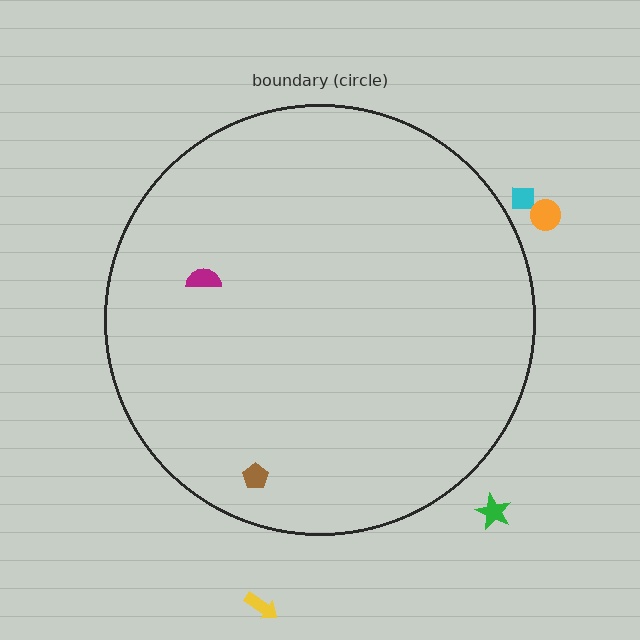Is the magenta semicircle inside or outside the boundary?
Inside.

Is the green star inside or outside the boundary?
Outside.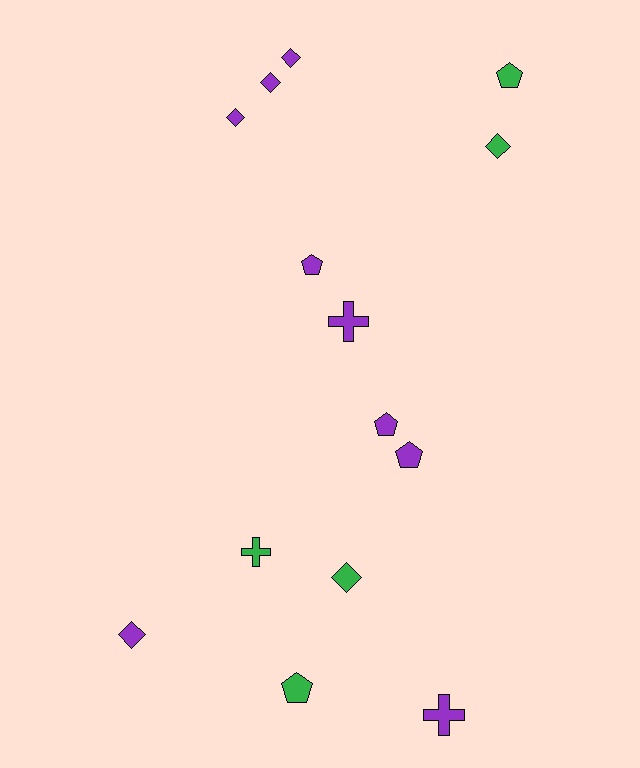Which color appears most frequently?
Purple, with 9 objects.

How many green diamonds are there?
There are 2 green diamonds.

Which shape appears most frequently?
Diamond, with 6 objects.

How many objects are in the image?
There are 14 objects.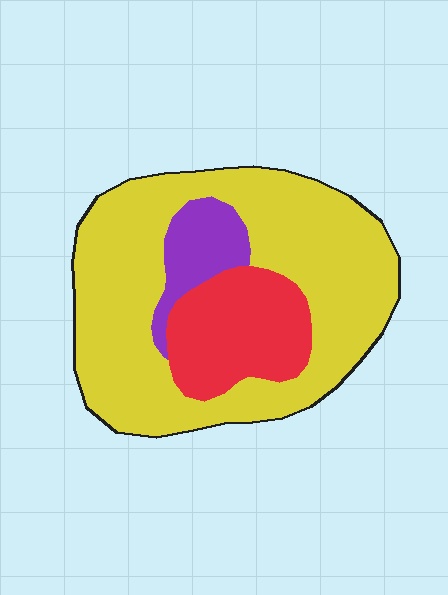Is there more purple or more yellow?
Yellow.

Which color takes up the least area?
Purple, at roughly 10%.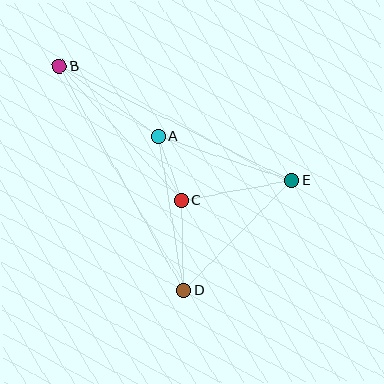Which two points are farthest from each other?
Points B and E are farthest from each other.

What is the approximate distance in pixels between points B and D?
The distance between B and D is approximately 257 pixels.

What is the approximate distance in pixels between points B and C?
The distance between B and C is approximately 181 pixels.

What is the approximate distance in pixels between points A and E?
The distance between A and E is approximately 140 pixels.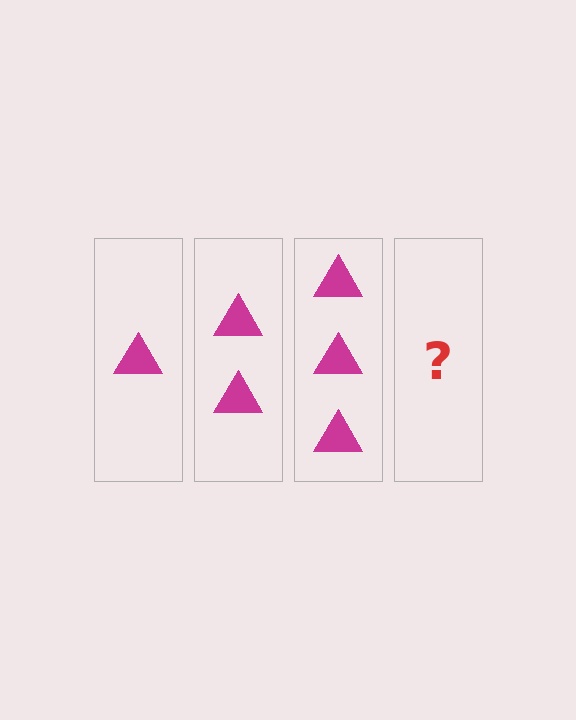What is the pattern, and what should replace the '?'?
The pattern is that each step adds one more triangle. The '?' should be 4 triangles.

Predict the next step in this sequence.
The next step is 4 triangles.